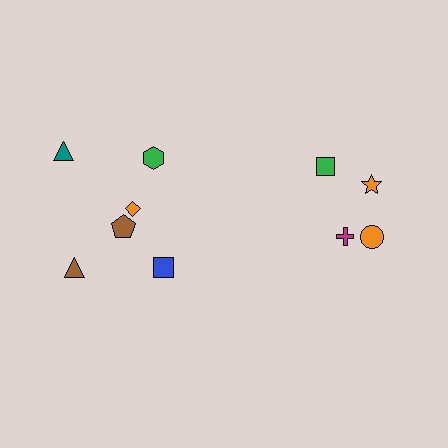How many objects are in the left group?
There are 6 objects.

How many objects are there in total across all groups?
There are 10 objects.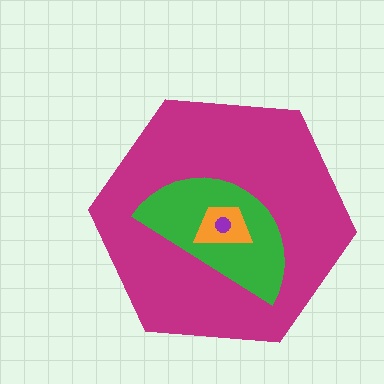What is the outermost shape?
The magenta hexagon.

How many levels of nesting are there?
4.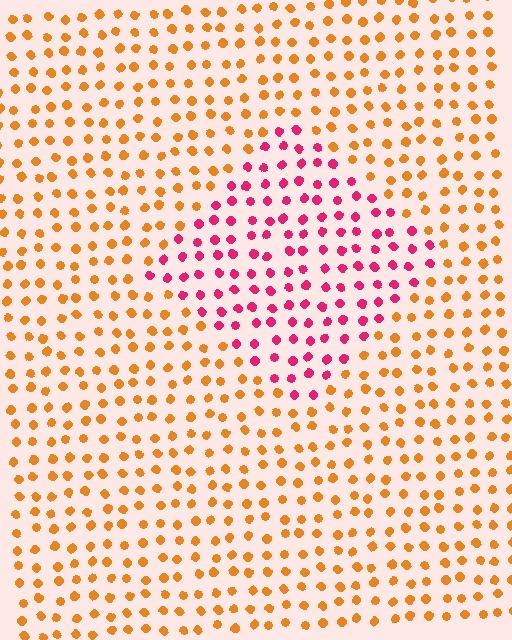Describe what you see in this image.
The image is filled with small orange elements in a uniform arrangement. A diamond-shaped region is visible where the elements are tinted to a slightly different hue, forming a subtle color boundary.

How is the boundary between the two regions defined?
The boundary is defined purely by a slight shift in hue (about 56 degrees). Spacing, size, and orientation are identical on both sides.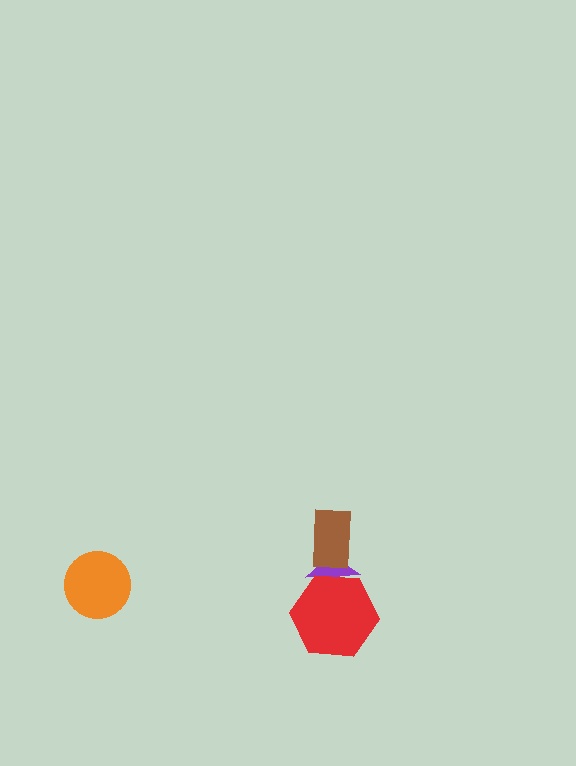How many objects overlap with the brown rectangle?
1 object overlaps with the brown rectangle.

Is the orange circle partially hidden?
No, no other shape covers it.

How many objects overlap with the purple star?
2 objects overlap with the purple star.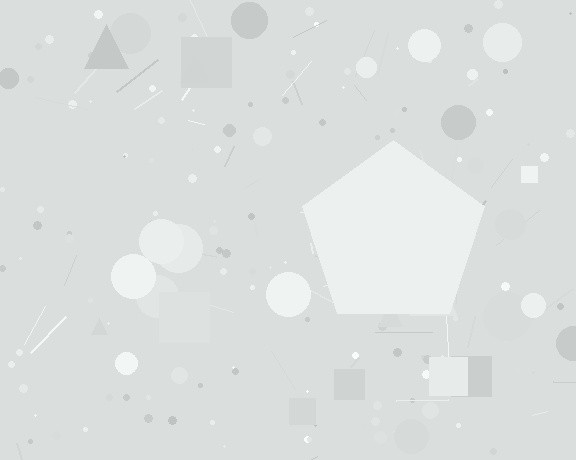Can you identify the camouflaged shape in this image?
The camouflaged shape is a pentagon.